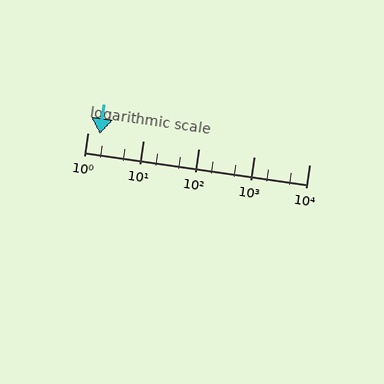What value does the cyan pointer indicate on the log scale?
The pointer indicates approximately 1.7.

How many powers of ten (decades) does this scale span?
The scale spans 4 decades, from 1 to 10000.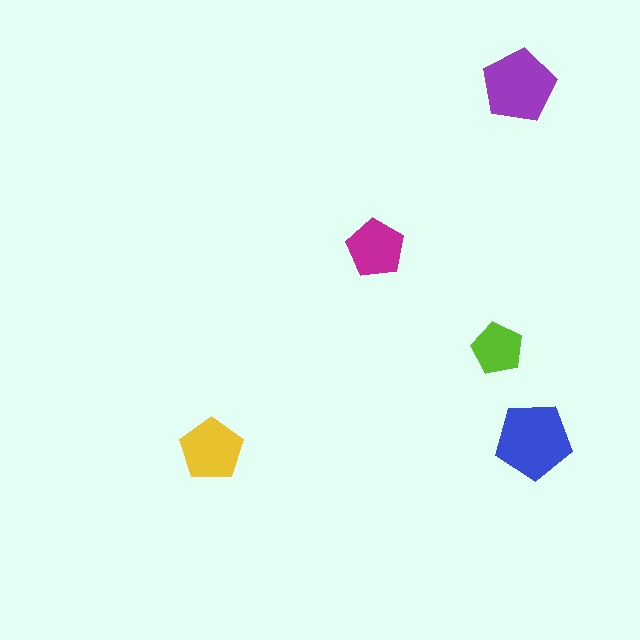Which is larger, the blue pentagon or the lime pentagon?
The blue one.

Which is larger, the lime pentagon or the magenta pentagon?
The magenta one.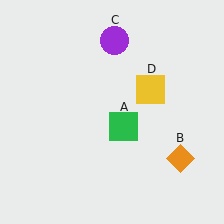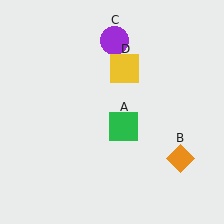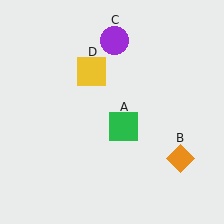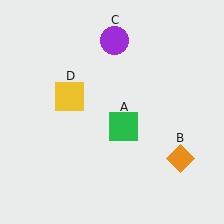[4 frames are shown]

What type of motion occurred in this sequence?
The yellow square (object D) rotated counterclockwise around the center of the scene.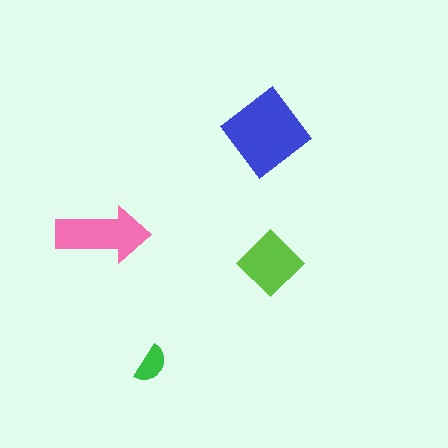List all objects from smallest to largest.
The green semicircle, the lime diamond, the pink arrow, the blue diamond.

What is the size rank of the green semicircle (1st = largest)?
4th.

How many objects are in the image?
There are 4 objects in the image.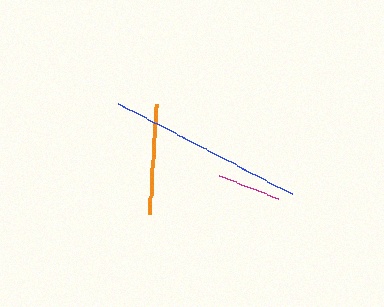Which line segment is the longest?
The blue line is the longest at approximately 195 pixels.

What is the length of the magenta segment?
The magenta segment is approximately 63 pixels long.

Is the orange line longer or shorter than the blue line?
The blue line is longer than the orange line.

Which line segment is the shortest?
The magenta line is the shortest at approximately 63 pixels.